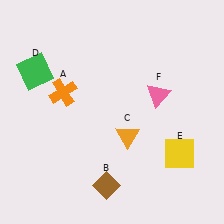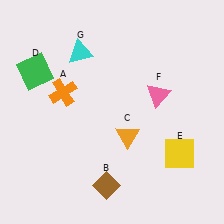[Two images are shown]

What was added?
A cyan triangle (G) was added in Image 2.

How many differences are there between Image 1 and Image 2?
There is 1 difference between the two images.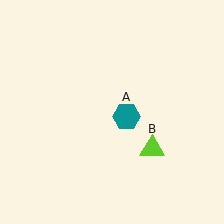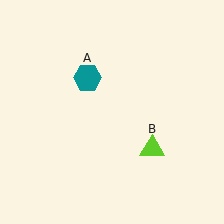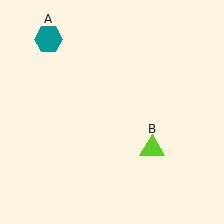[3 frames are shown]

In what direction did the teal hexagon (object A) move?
The teal hexagon (object A) moved up and to the left.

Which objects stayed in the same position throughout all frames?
Lime triangle (object B) remained stationary.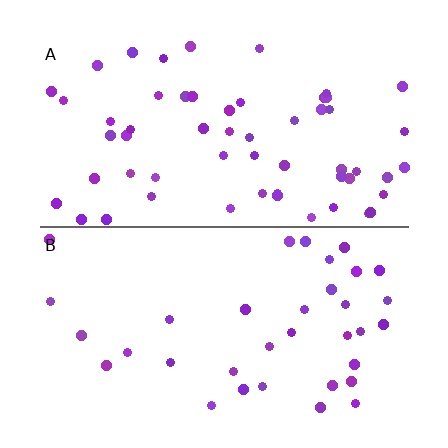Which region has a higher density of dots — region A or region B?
A (the top).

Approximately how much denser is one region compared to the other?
Approximately 1.6× — region A over region B.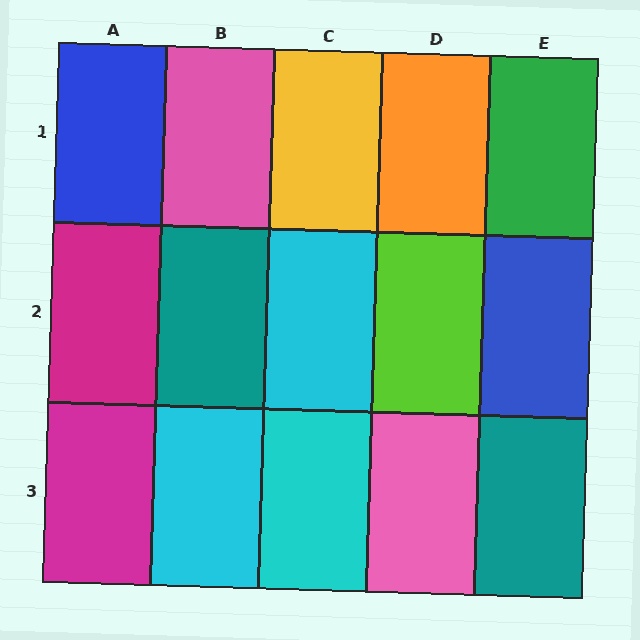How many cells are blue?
2 cells are blue.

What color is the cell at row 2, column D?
Lime.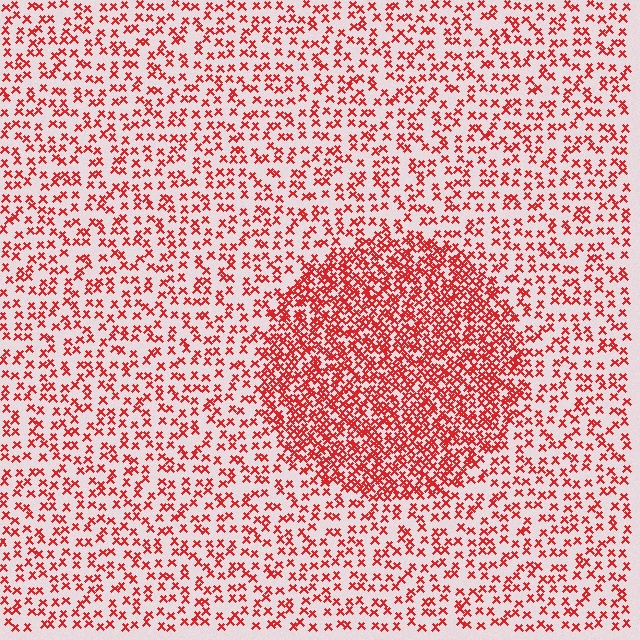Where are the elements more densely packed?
The elements are more densely packed inside the circle boundary.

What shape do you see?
I see a circle.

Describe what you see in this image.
The image contains small red elements arranged at two different densities. A circle-shaped region is visible where the elements are more densely packed than the surrounding area.